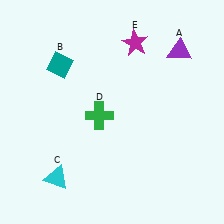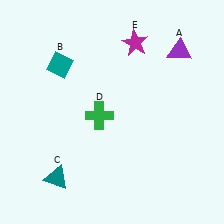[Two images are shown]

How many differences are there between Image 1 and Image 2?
There is 1 difference between the two images.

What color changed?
The triangle (C) changed from cyan in Image 1 to teal in Image 2.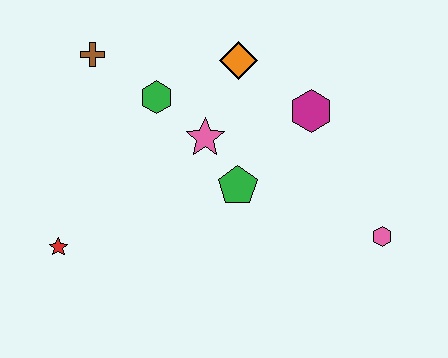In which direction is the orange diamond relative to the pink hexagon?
The orange diamond is above the pink hexagon.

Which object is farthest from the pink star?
The pink hexagon is farthest from the pink star.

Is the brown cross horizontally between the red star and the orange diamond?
Yes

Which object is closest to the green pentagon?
The pink star is closest to the green pentagon.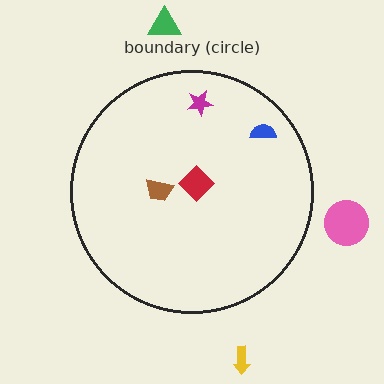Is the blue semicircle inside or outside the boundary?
Inside.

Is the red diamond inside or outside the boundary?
Inside.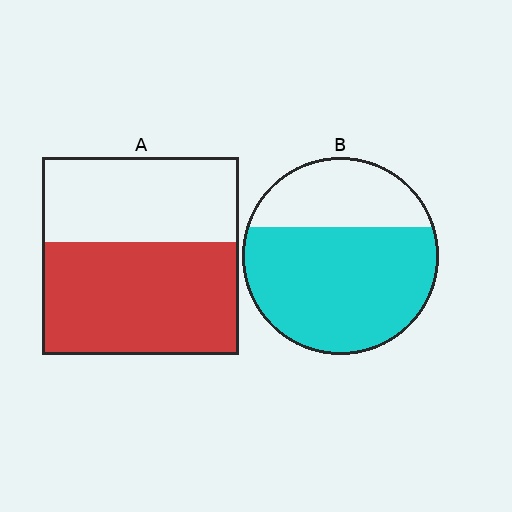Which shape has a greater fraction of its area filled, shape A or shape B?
Shape B.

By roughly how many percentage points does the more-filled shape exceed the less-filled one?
By roughly 10 percentage points (B over A).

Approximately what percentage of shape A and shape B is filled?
A is approximately 55% and B is approximately 70%.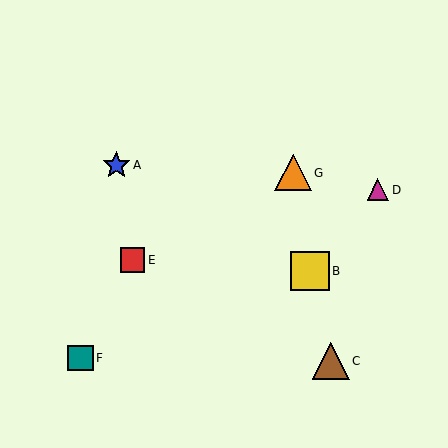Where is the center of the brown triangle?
The center of the brown triangle is at (331, 361).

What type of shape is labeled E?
Shape E is a red square.